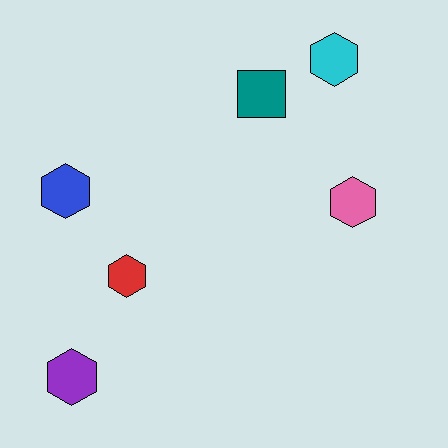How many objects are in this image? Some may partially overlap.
There are 6 objects.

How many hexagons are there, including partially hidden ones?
There are 5 hexagons.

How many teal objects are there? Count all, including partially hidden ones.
There is 1 teal object.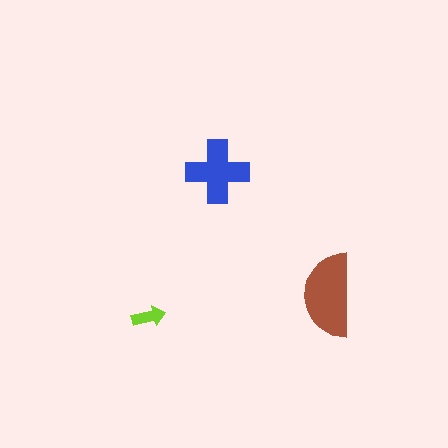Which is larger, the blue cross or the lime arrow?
The blue cross.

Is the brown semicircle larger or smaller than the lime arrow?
Larger.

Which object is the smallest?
The lime arrow.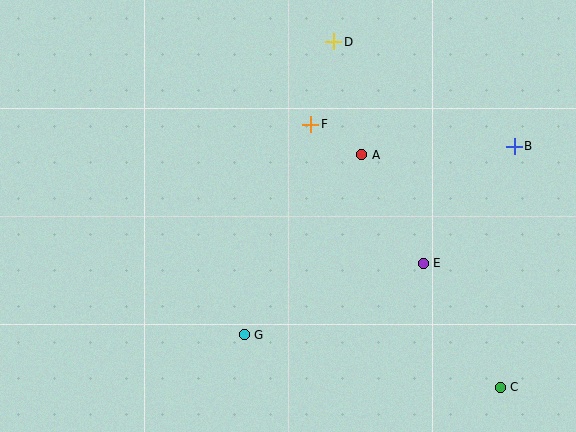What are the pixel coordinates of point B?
Point B is at (514, 146).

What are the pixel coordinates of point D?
Point D is at (334, 42).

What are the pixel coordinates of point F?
Point F is at (311, 124).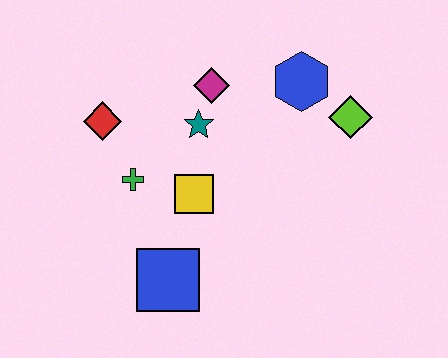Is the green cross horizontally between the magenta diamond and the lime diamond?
No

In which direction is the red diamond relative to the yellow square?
The red diamond is to the left of the yellow square.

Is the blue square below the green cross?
Yes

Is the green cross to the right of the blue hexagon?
No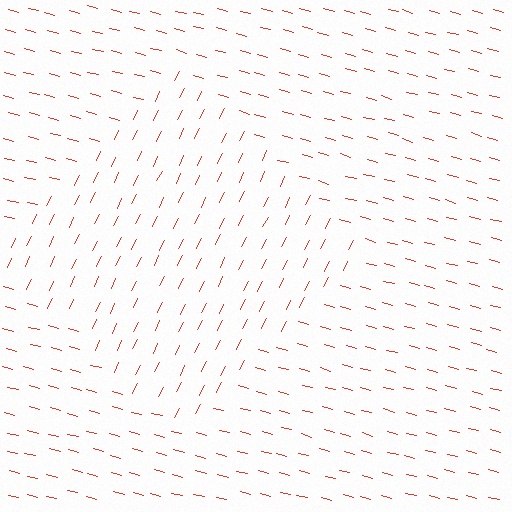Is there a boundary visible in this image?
Yes, there is a texture boundary formed by a change in line orientation.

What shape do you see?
I see a diamond.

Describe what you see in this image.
The image is filled with small red line segments. A diamond region in the image has lines oriented differently from the surrounding lines, creating a visible texture boundary.